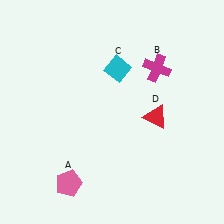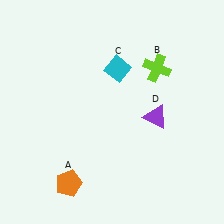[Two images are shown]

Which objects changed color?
A changed from pink to orange. B changed from magenta to lime. D changed from red to purple.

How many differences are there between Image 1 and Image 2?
There are 3 differences between the two images.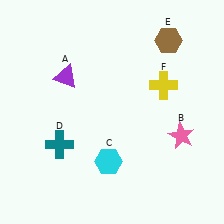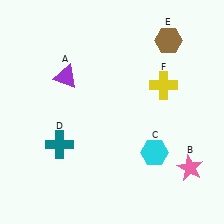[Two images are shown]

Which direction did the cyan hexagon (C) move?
The cyan hexagon (C) moved right.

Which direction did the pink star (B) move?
The pink star (B) moved down.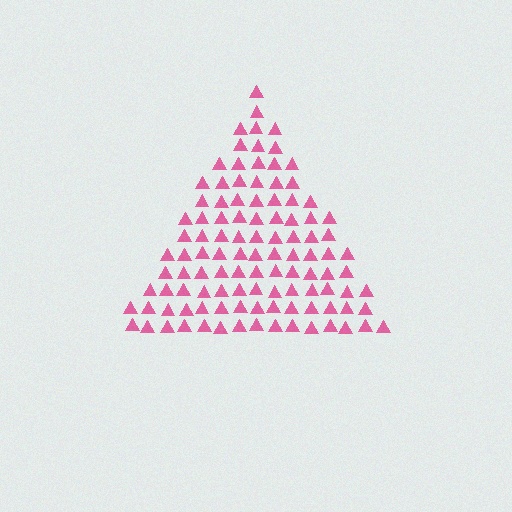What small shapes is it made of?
It is made of small triangles.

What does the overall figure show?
The overall figure shows a triangle.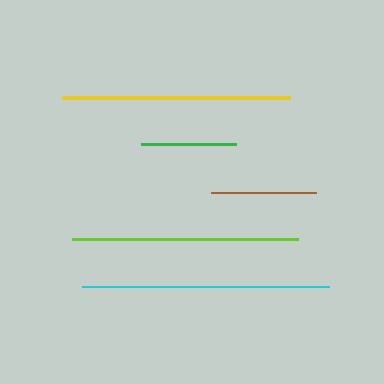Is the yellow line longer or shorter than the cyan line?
The cyan line is longer than the yellow line.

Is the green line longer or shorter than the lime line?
The lime line is longer than the green line.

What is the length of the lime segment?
The lime segment is approximately 226 pixels long.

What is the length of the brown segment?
The brown segment is approximately 104 pixels long.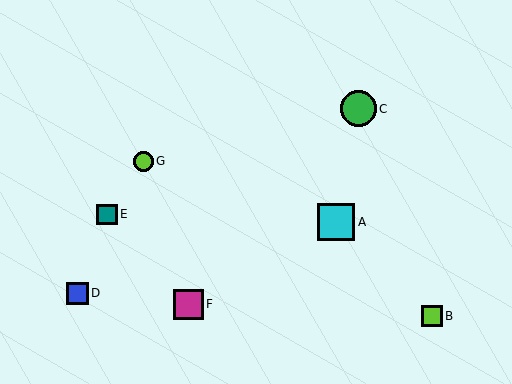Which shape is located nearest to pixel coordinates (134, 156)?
The lime circle (labeled G) at (143, 161) is nearest to that location.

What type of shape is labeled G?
Shape G is a lime circle.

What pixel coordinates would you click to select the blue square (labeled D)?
Click at (78, 294) to select the blue square D.